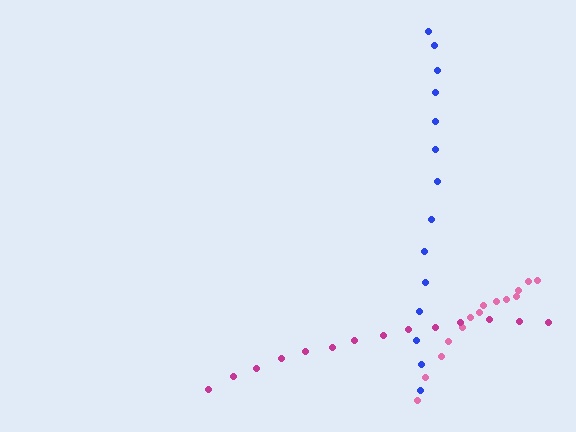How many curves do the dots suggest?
There are 3 distinct paths.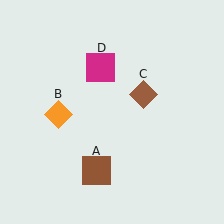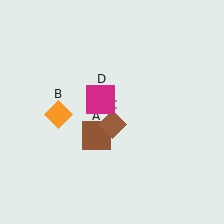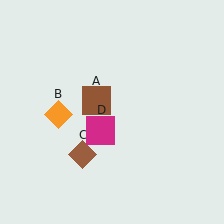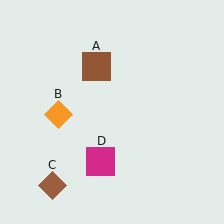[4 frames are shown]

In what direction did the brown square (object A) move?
The brown square (object A) moved up.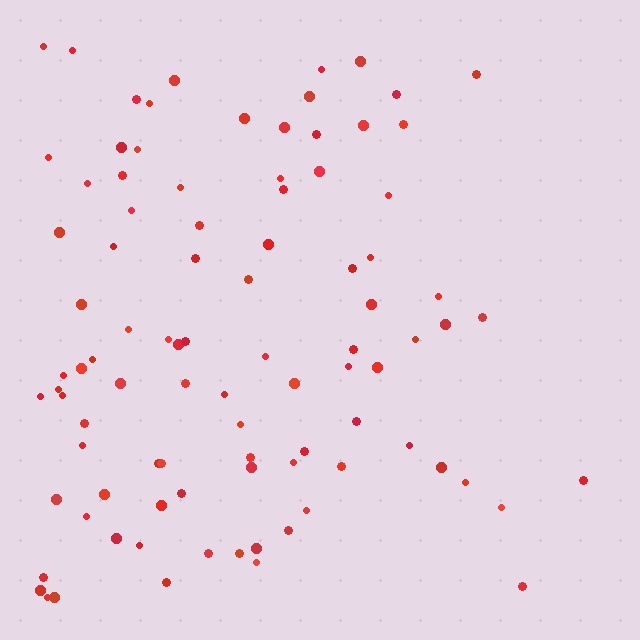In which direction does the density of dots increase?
From right to left, with the left side densest.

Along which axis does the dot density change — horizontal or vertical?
Horizontal.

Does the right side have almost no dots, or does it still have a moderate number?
Still a moderate number, just noticeably fewer than the left.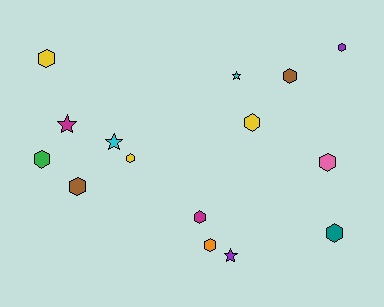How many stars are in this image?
There are 4 stars.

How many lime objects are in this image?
There are no lime objects.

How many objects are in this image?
There are 15 objects.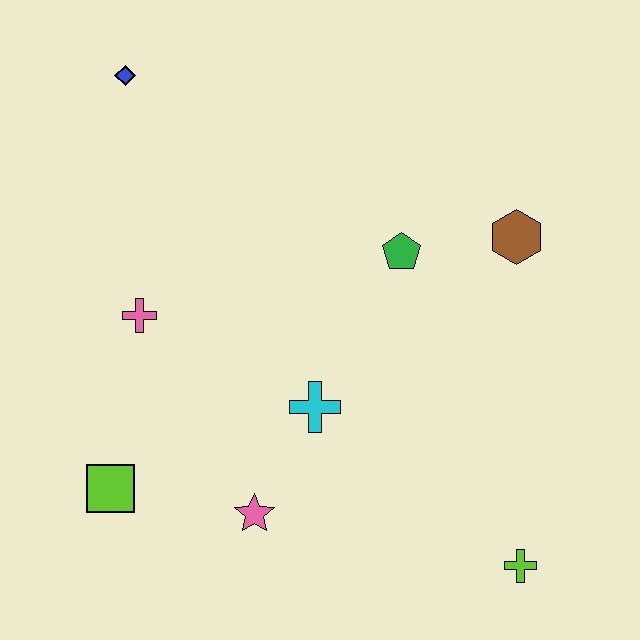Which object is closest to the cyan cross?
The pink star is closest to the cyan cross.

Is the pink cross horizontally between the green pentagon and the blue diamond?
Yes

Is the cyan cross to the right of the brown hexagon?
No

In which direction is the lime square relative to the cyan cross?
The lime square is to the left of the cyan cross.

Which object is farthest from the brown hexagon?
The lime square is farthest from the brown hexagon.